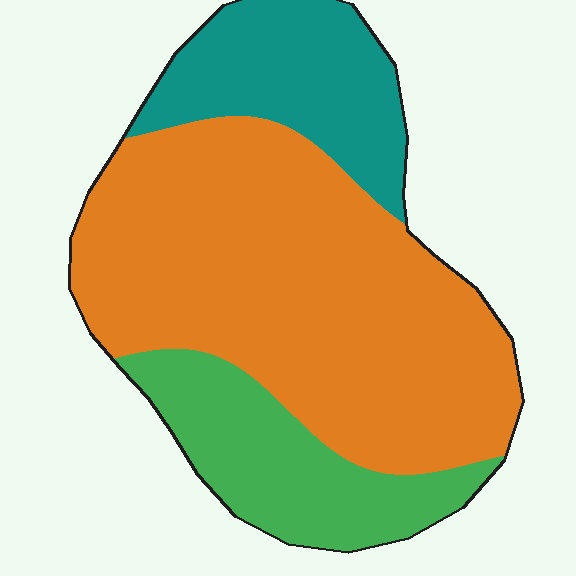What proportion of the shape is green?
Green takes up about one fifth (1/5) of the shape.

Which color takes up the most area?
Orange, at roughly 60%.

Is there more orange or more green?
Orange.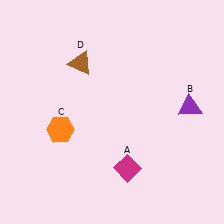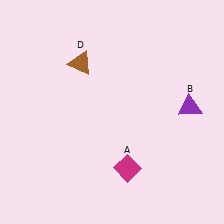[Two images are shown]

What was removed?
The orange hexagon (C) was removed in Image 2.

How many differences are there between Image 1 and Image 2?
There is 1 difference between the two images.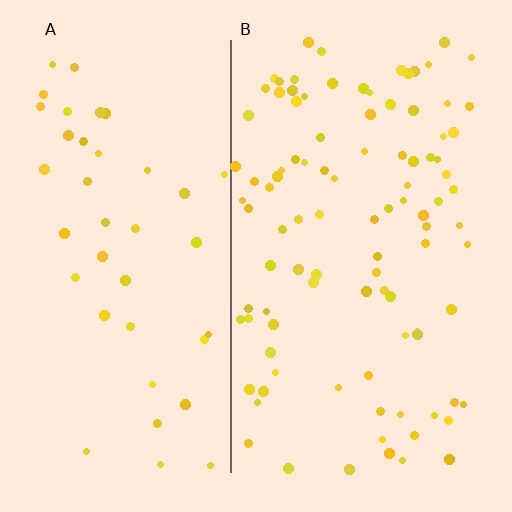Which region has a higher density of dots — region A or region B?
B (the right).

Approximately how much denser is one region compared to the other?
Approximately 2.4× — region B over region A.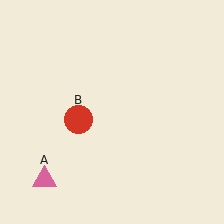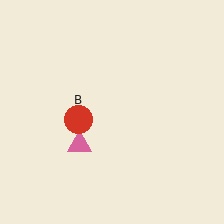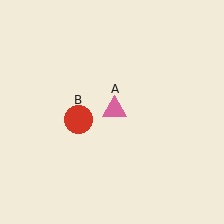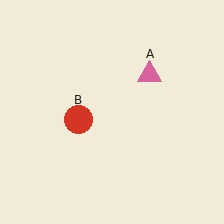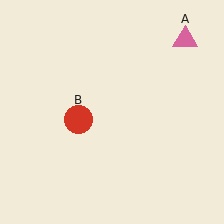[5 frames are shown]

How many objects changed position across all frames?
1 object changed position: pink triangle (object A).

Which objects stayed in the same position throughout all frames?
Red circle (object B) remained stationary.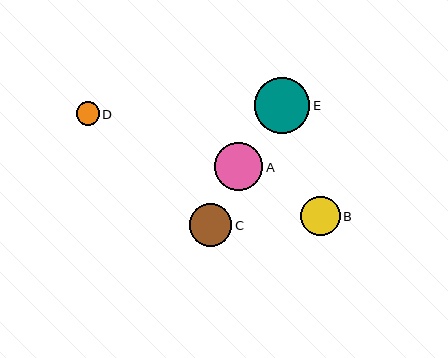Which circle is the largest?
Circle E is the largest with a size of approximately 55 pixels.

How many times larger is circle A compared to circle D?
Circle A is approximately 2.1 times the size of circle D.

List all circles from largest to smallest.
From largest to smallest: E, A, C, B, D.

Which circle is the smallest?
Circle D is the smallest with a size of approximately 23 pixels.